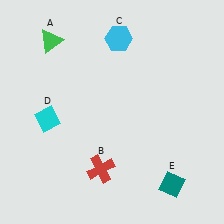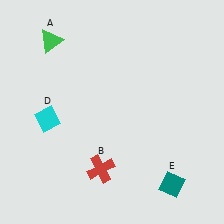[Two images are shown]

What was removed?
The cyan hexagon (C) was removed in Image 2.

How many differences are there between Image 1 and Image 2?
There is 1 difference between the two images.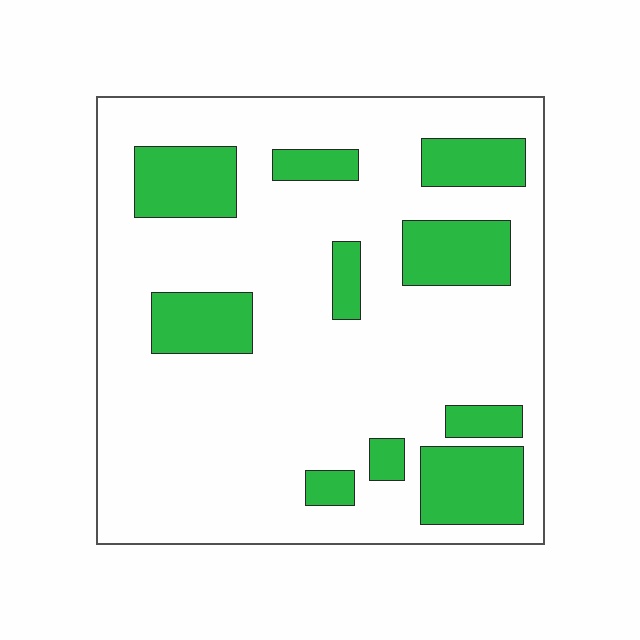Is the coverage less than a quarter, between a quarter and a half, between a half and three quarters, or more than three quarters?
Less than a quarter.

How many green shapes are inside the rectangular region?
10.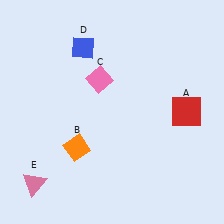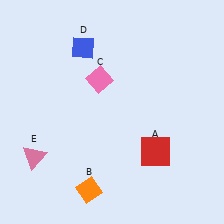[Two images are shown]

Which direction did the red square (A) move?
The red square (A) moved down.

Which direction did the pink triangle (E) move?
The pink triangle (E) moved up.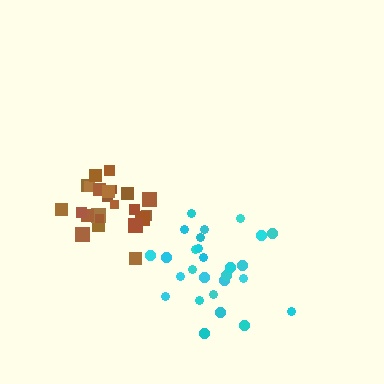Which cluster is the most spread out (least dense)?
Cyan.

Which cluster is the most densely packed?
Brown.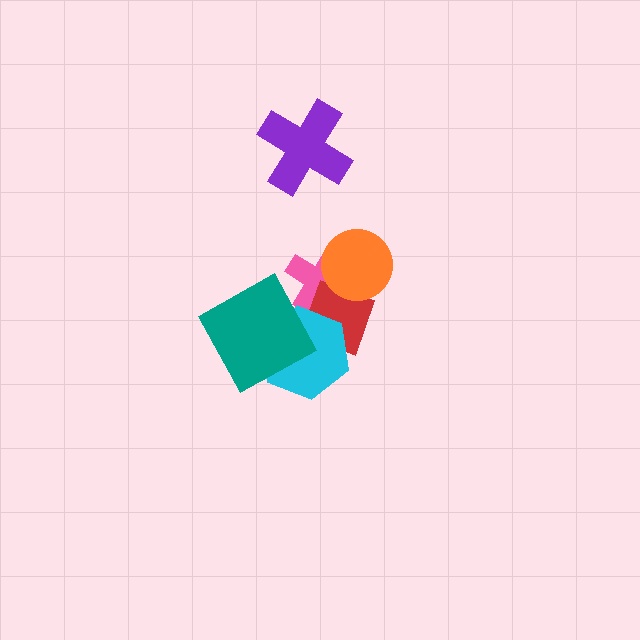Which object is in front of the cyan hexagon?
The teal square is in front of the cyan hexagon.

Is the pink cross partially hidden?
Yes, it is partially covered by another shape.